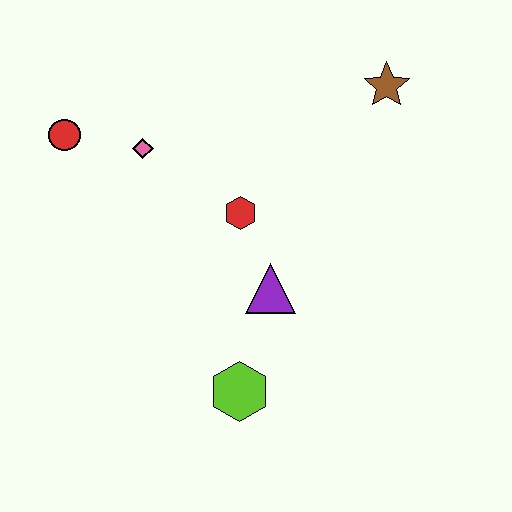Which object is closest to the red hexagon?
The purple triangle is closest to the red hexagon.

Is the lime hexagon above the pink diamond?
No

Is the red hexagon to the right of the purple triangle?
No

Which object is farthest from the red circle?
The brown star is farthest from the red circle.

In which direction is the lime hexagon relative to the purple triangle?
The lime hexagon is below the purple triangle.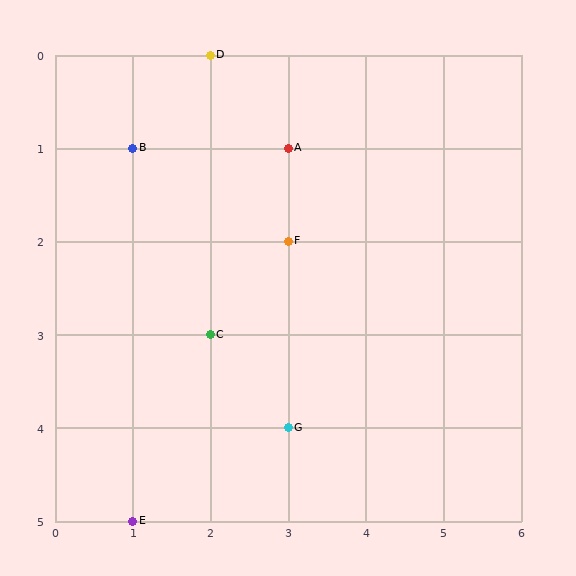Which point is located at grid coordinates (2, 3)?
Point C is at (2, 3).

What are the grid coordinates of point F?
Point F is at grid coordinates (3, 2).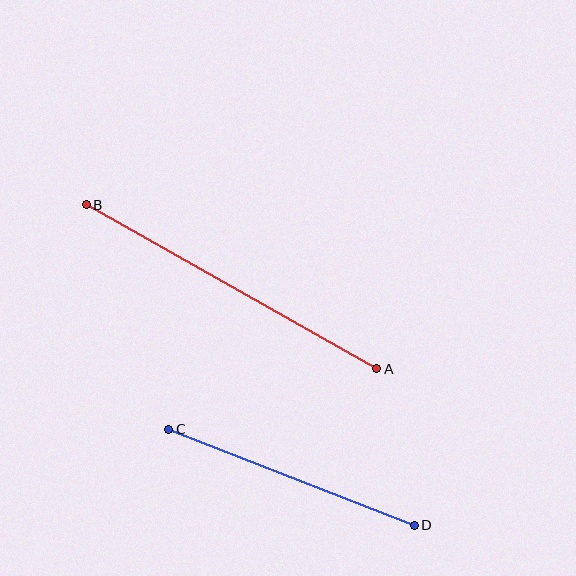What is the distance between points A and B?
The distance is approximately 333 pixels.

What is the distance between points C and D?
The distance is approximately 264 pixels.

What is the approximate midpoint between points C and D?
The midpoint is at approximately (292, 477) pixels.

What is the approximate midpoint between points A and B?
The midpoint is at approximately (232, 287) pixels.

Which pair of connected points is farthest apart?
Points A and B are farthest apart.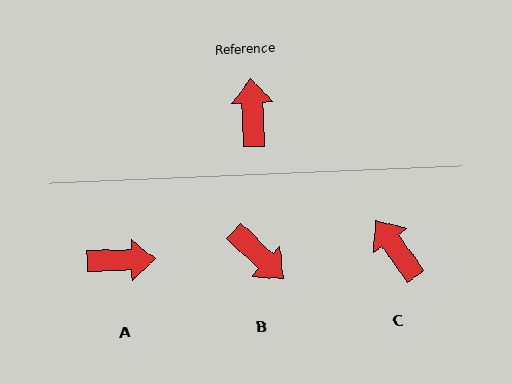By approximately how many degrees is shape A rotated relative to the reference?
Approximately 91 degrees clockwise.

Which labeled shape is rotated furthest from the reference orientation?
B, about 136 degrees away.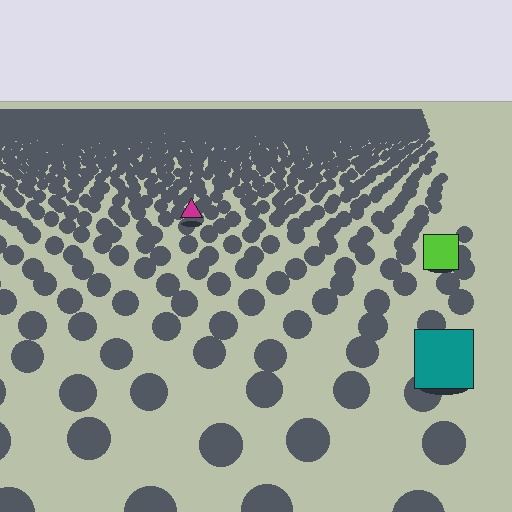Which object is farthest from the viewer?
The magenta triangle is farthest from the viewer. It appears smaller and the ground texture around it is denser.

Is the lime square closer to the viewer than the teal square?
No. The teal square is closer — you can tell from the texture gradient: the ground texture is coarser near it.